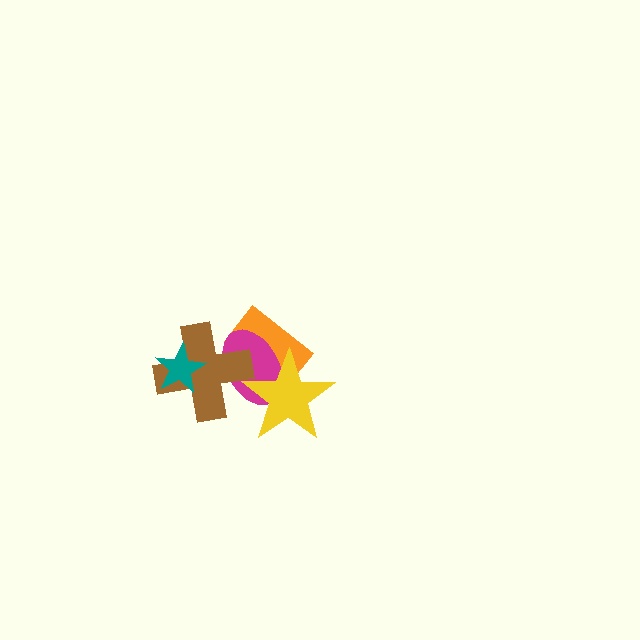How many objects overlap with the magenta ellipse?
3 objects overlap with the magenta ellipse.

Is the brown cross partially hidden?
Yes, it is partially covered by another shape.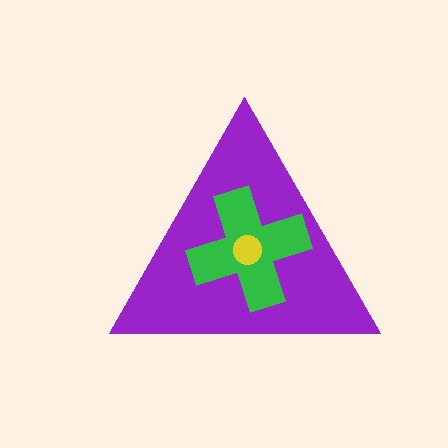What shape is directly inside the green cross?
The yellow circle.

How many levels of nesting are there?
3.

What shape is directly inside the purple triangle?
The green cross.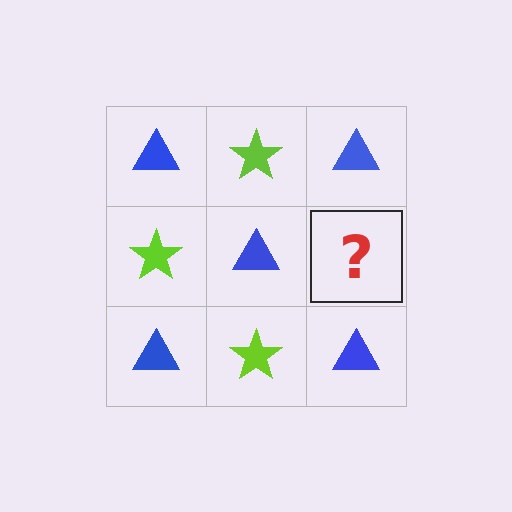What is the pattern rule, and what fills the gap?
The rule is that it alternates blue triangle and lime star in a checkerboard pattern. The gap should be filled with a lime star.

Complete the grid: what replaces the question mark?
The question mark should be replaced with a lime star.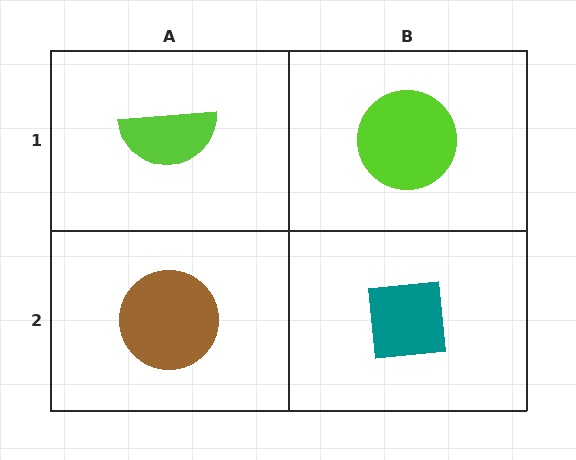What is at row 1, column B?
A lime circle.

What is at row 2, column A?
A brown circle.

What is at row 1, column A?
A lime semicircle.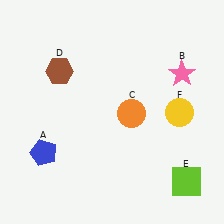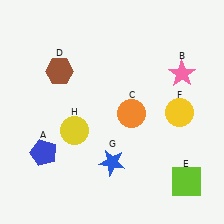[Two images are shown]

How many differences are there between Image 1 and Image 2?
There are 2 differences between the two images.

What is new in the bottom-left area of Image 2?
A yellow circle (H) was added in the bottom-left area of Image 2.